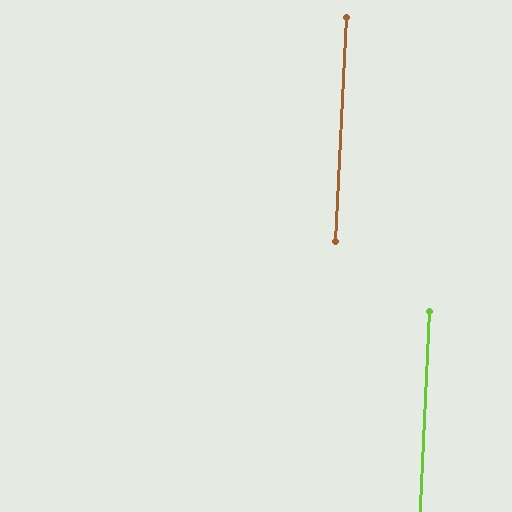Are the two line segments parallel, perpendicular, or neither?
Parallel — their directions differ by only 0.2°.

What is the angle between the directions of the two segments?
Approximately 0 degrees.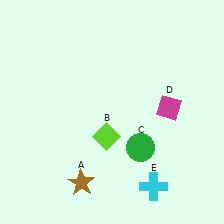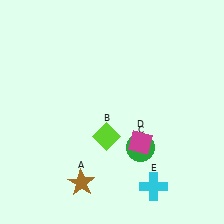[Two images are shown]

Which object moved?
The magenta diamond (D) moved down.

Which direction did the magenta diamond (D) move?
The magenta diamond (D) moved down.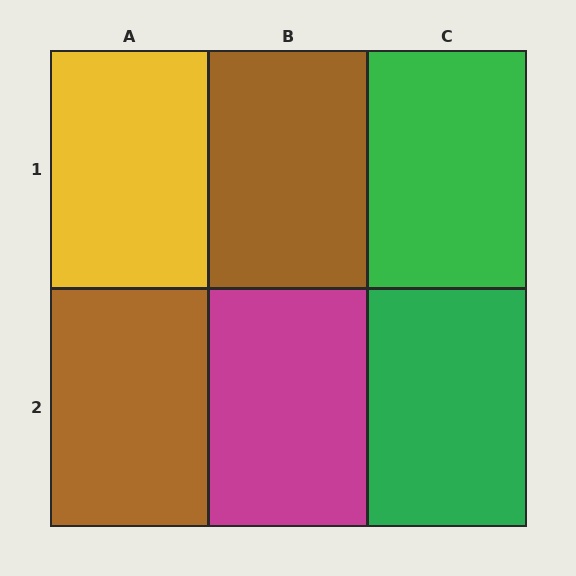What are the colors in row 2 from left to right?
Brown, magenta, green.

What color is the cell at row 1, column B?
Brown.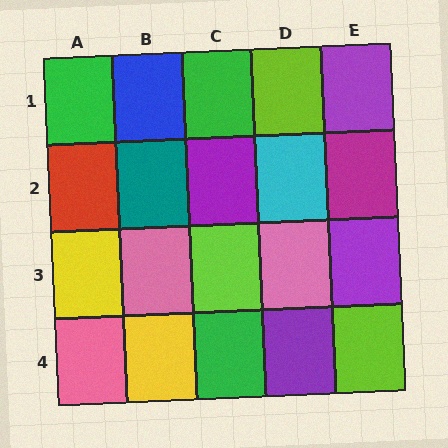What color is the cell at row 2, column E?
Magenta.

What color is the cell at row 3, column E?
Purple.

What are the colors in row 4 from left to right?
Pink, yellow, green, purple, lime.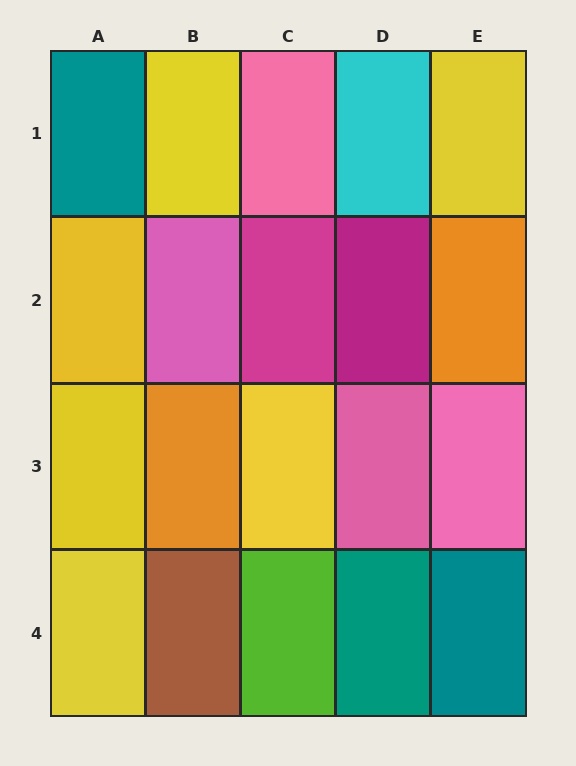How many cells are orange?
2 cells are orange.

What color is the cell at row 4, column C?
Lime.